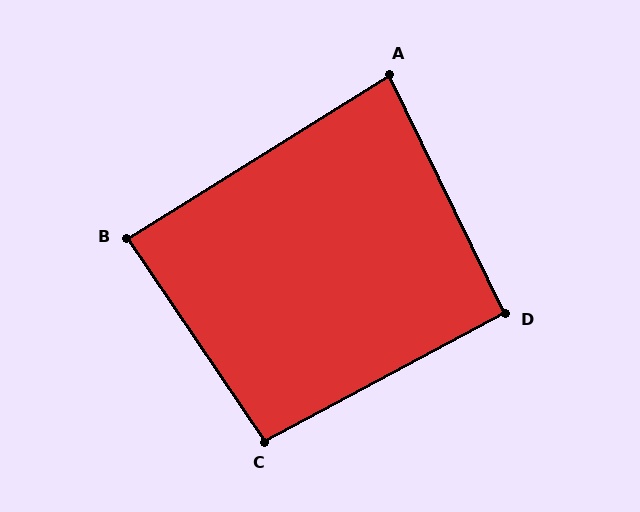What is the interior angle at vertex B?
Approximately 88 degrees (approximately right).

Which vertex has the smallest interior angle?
A, at approximately 84 degrees.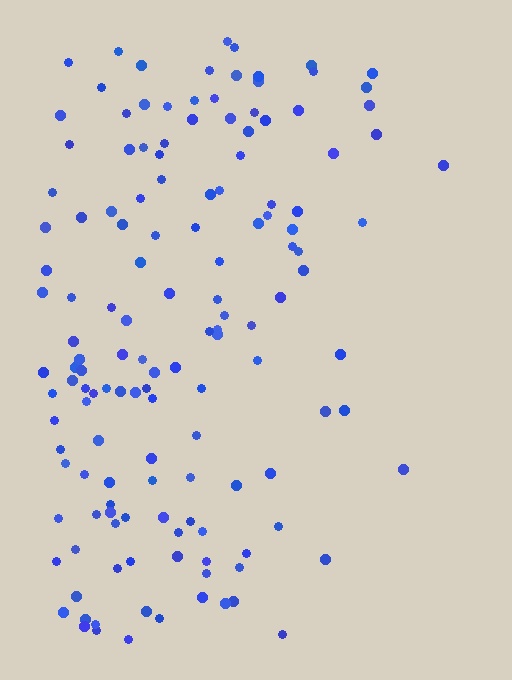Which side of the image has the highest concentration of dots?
The left.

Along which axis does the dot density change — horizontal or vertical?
Horizontal.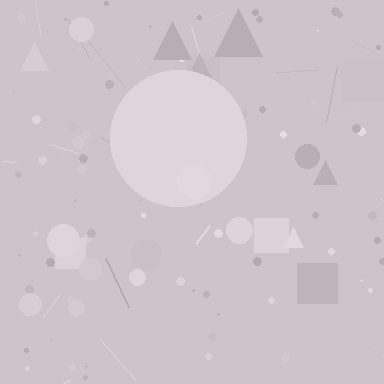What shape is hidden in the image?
A circle is hidden in the image.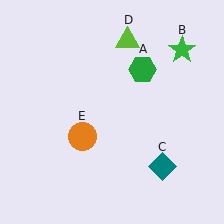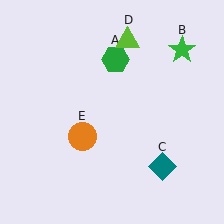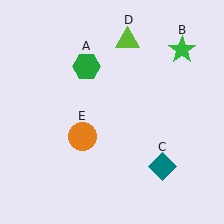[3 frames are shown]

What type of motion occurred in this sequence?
The green hexagon (object A) rotated counterclockwise around the center of the scene.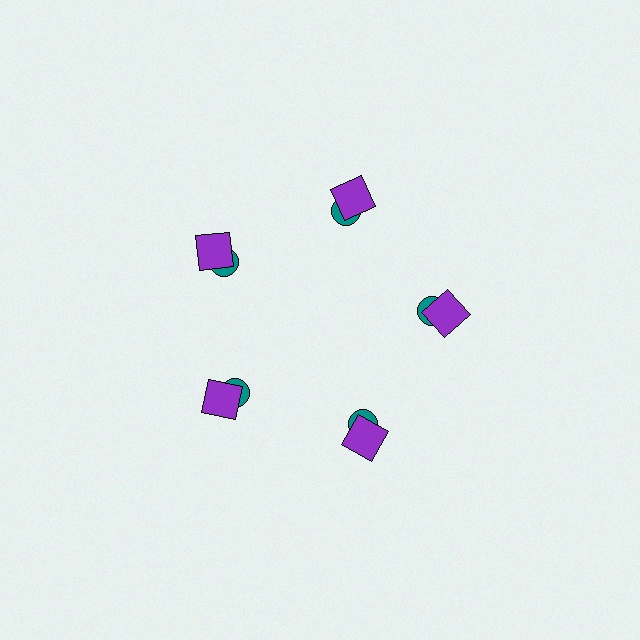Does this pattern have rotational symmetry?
Yes, this pattern has 5-fold rotational symmetry. It looks the same after rotating 72 degrees around the center.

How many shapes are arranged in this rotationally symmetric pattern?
There are 10 shapes, arranged in 5 groups of 2.